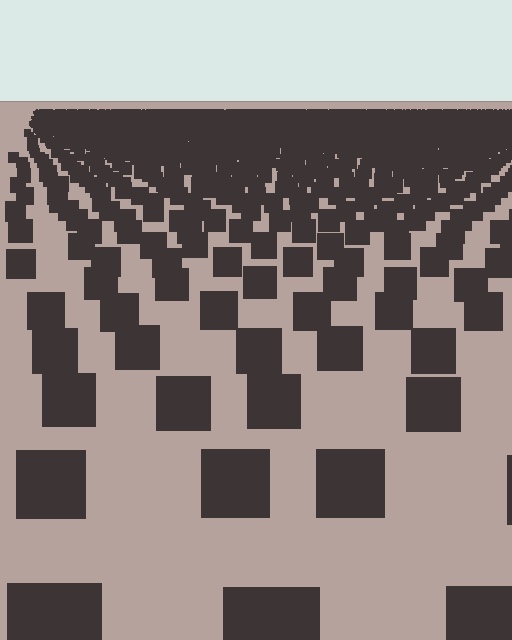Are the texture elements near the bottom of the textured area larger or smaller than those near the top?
Larger. Near the bottom, elements are closer to the viewer and appear at a bigger on-screen size.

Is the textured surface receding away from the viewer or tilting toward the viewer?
The surface is receding away from the viewer. Texture elements get smaller and denser toward the top.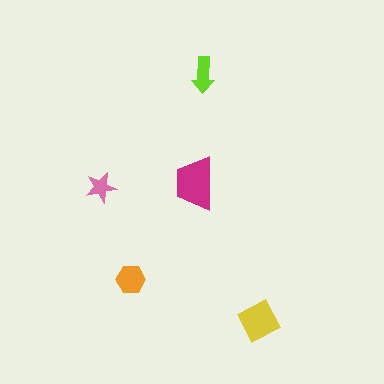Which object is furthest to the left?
The pink star is leftmost.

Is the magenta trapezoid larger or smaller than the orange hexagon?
Larger.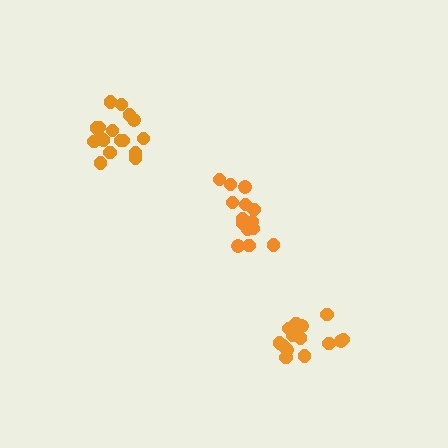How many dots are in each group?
Group 1: 14 dots, Group 2: 14 dots, Group 3: 17 dots (45 total).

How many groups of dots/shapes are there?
There are 3 groups.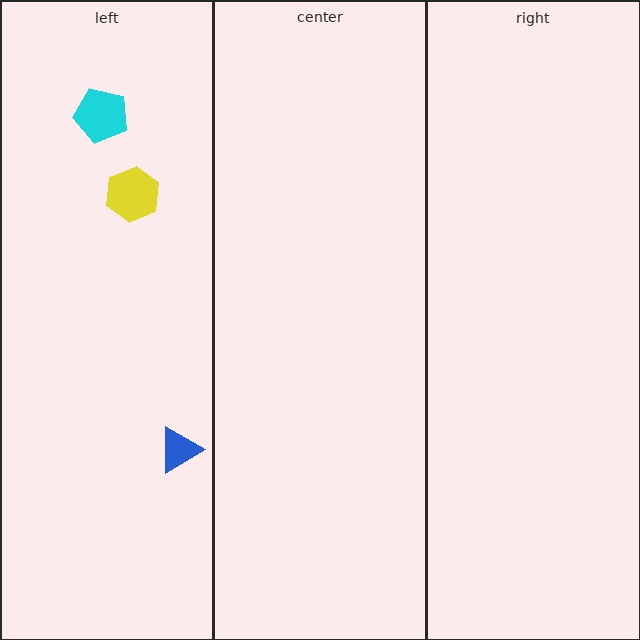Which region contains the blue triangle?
The left region.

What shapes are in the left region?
The yellow hexagon, the blue triangle, the cyan pentagon.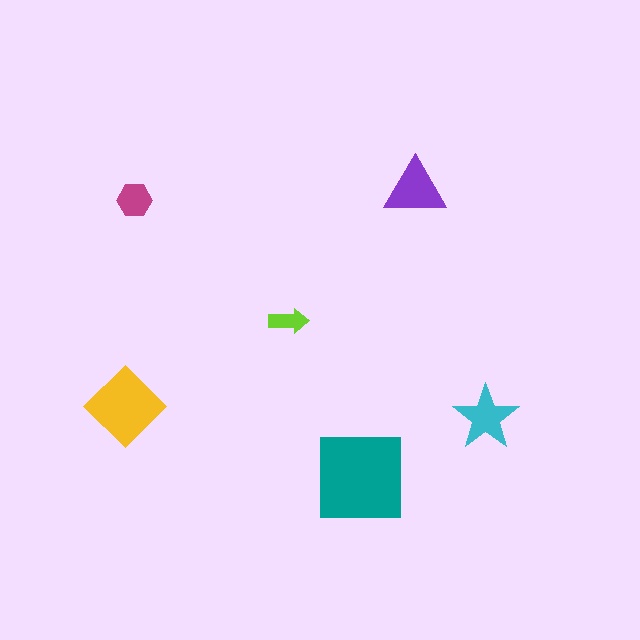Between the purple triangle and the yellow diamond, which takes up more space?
The yellow diamond.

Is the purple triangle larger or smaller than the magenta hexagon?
Larger.